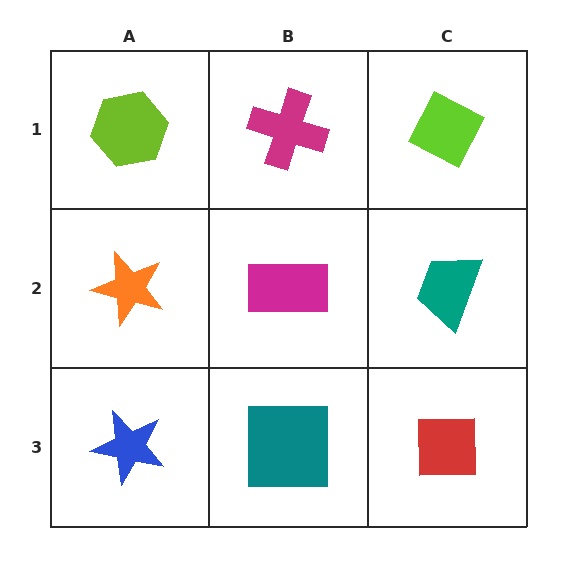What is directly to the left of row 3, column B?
A blue star.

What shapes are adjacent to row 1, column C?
A teal trapezoid (row 2, column C), a magenta cross (row 1, column B).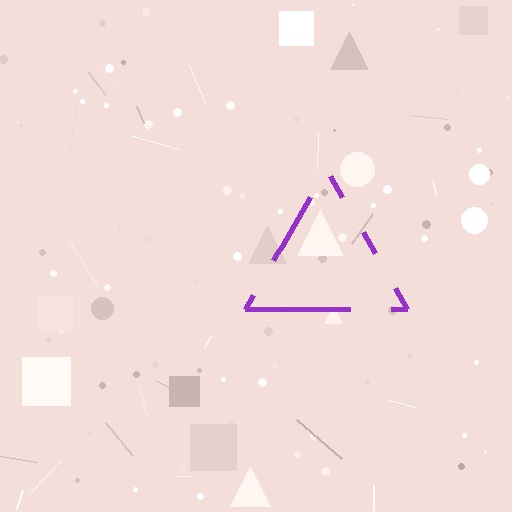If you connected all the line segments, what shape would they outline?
They would outline a triangle.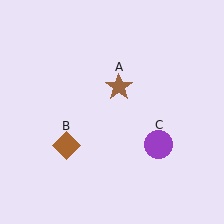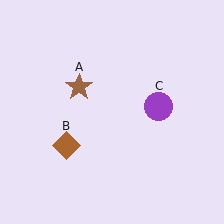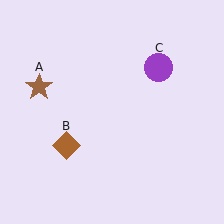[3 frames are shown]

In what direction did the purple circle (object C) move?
The purple circle (object C) moved up.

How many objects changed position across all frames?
2 objects changed position: brown star (object A), purple circle (object C).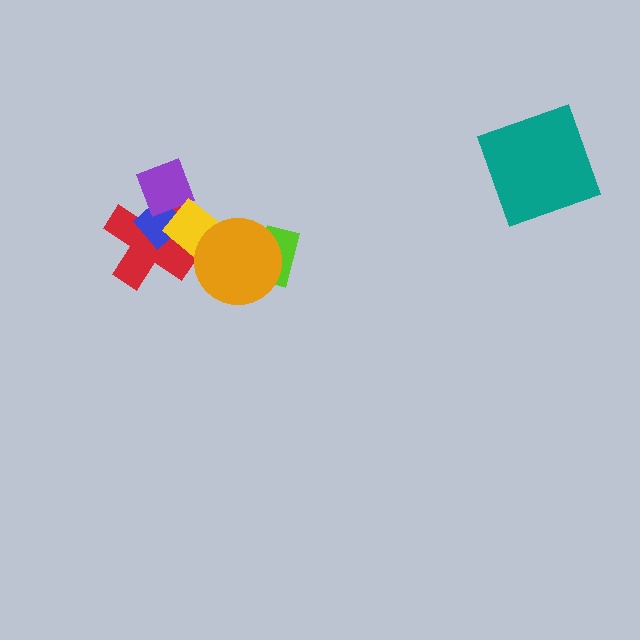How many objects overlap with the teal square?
0 objects overlap with the teal square.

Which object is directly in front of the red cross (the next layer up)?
The blue diamond is directly in front of the red cross.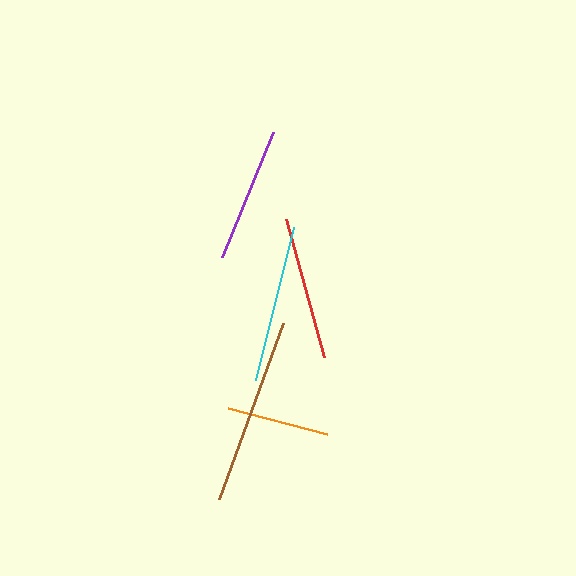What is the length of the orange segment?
The orange segment is approximately 102 pixels long.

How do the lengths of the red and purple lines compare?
The red and purple lines are approximately the same length.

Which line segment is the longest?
The brown line is the longest at approximately 187 pixels.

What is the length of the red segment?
The red segment is approximately 143 pixels long.